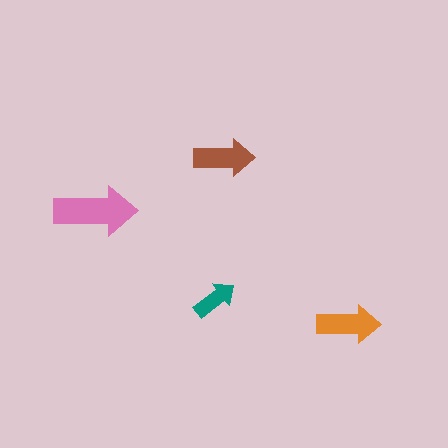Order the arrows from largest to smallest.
the pink one, the orange one, the brown one, the teal one.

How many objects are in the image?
There are 4 objects in the image.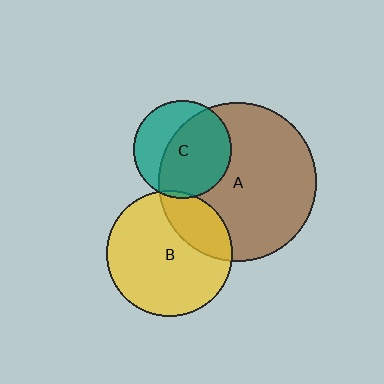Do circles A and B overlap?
Yes.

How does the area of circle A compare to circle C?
Approximately 2.6 times.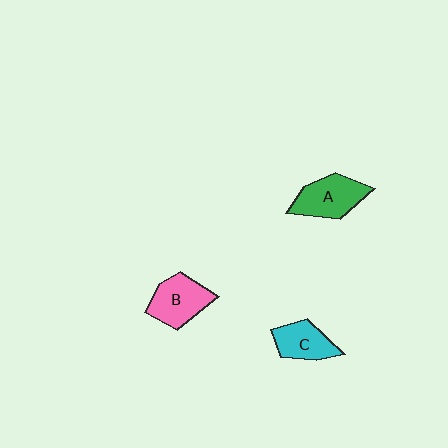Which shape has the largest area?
Shape A (green).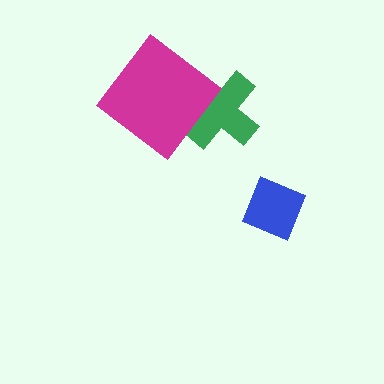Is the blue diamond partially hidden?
No, no other shape covers it.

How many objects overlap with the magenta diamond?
1 object overlaps with the magenta diamond.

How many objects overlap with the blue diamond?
0 objects overlap with the blue diamond.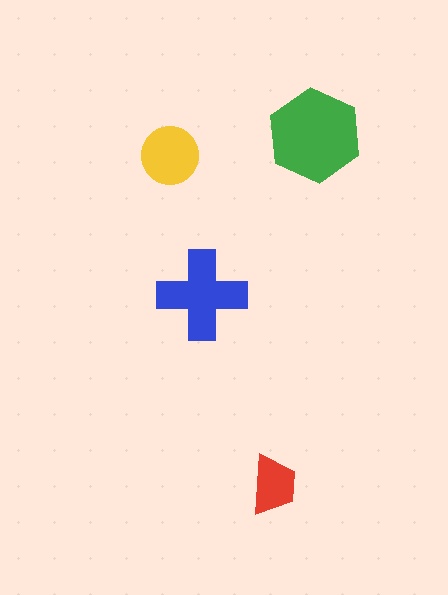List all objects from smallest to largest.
The red trapezoid, the yellow circle, the blue cross, the green hexagon.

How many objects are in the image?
There are 4 objects in the image.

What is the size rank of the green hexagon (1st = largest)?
1st.